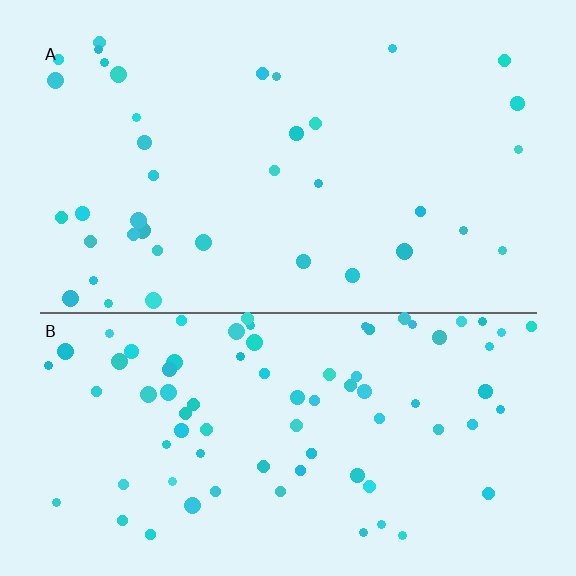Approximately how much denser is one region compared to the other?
Approximately 2.1× — region B over region A.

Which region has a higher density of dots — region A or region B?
B (the bottom).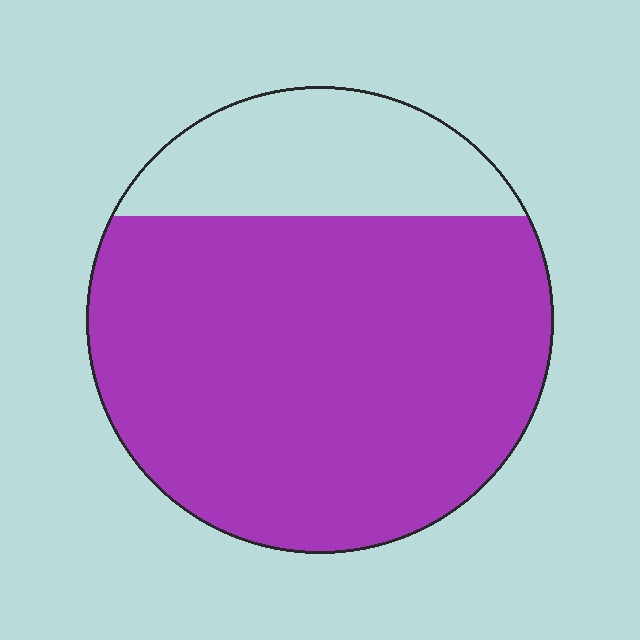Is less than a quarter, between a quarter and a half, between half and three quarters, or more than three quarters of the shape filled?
More than three quarters.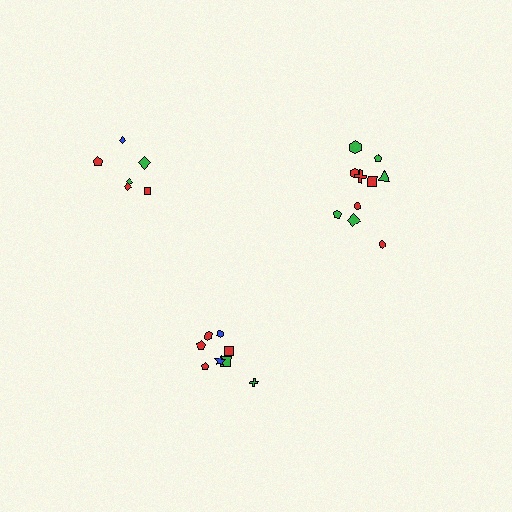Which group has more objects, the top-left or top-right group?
The top-right group.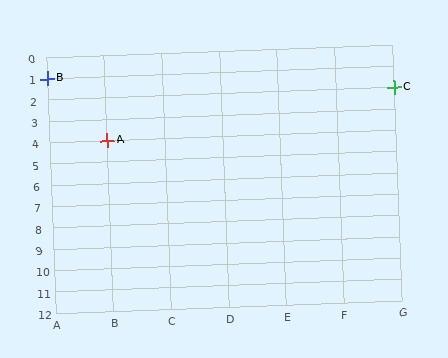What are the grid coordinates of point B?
Point B is at grid coordinates (A, 1).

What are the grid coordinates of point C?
Point C is at grid coordinates (G, 2).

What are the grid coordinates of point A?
Point A is at grid coordinates (B, 4).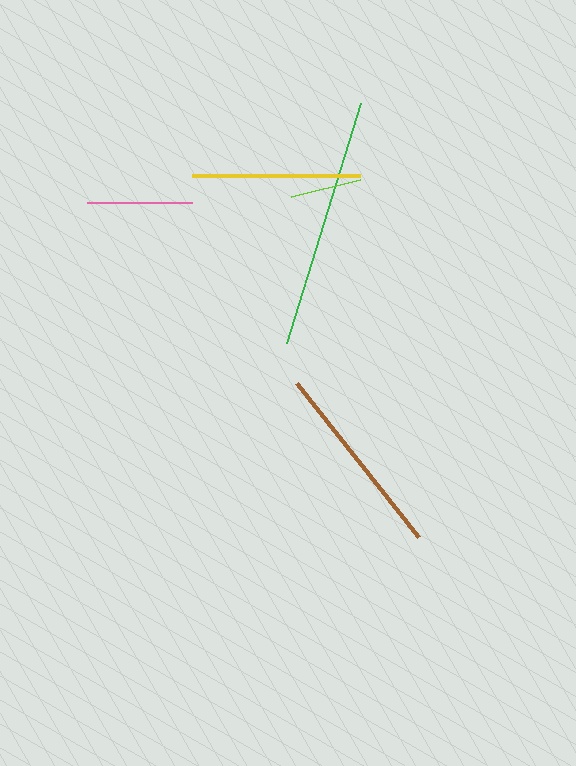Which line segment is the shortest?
The lime line is the shortest at approximately 71 pixels.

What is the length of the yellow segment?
The yellow segment is approximately 167 pixels long.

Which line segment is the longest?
The green line is the longest at approximately 252 pixels.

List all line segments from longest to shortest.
From longest to shortest: green, brown, yellow, pink, lime.